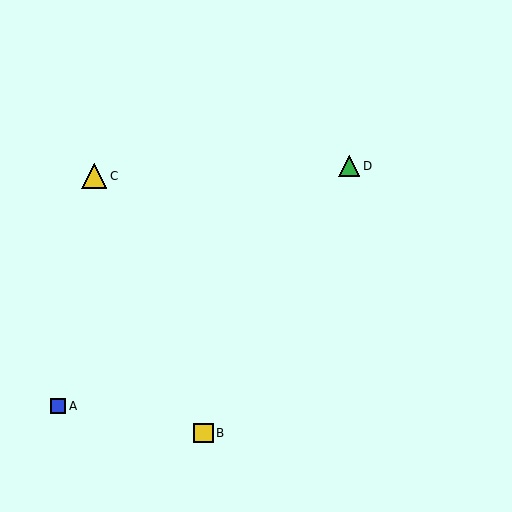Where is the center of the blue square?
The center of the blue square is at (58, 406).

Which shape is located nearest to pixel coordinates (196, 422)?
The yellow square (labeled B) at (204, 433) is nearest to that location.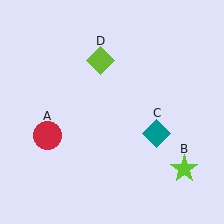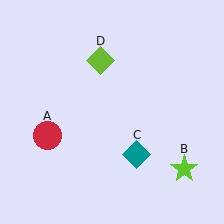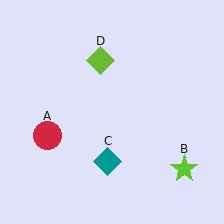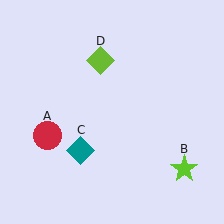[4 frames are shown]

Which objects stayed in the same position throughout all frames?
Red circle (object A) and lime star (object B) and lime diamond (object D) remained stationary.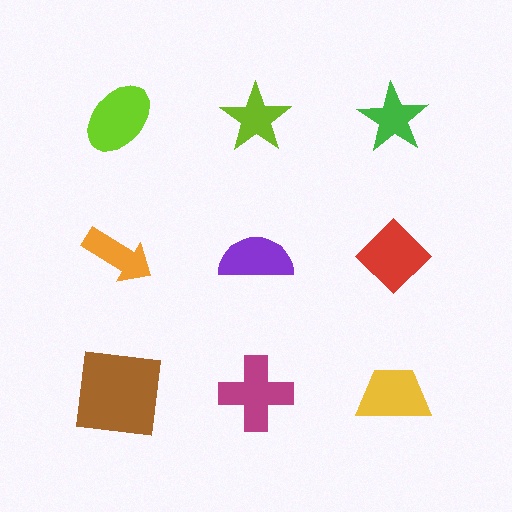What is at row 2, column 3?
A red diamond.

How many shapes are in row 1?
3 shapes.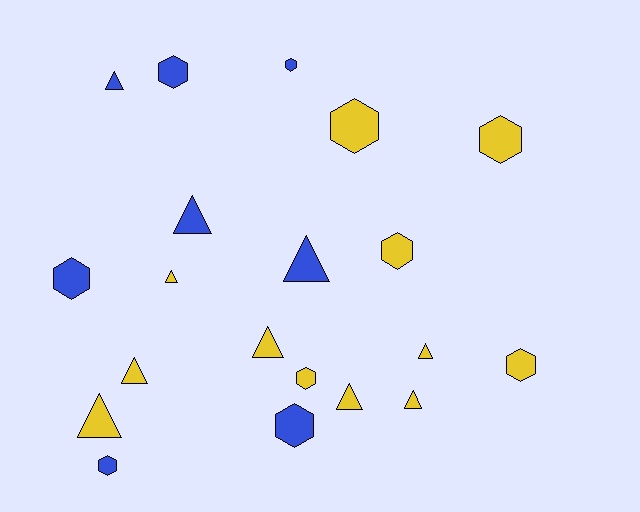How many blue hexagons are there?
There are 5 blue hexagons.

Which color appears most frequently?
Yellow, with 12 objects.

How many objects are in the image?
There are 20 objects.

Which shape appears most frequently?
Triangle, with 10 objects.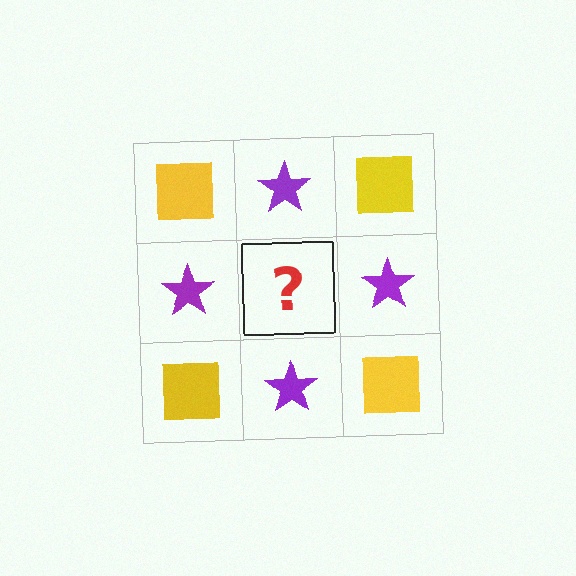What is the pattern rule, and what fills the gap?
The rule is that it alternates yellow square and purple star in a checkerboard pattern. The gap should be filled with a yellow square.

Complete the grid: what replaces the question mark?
The question mark should be replaced with a yellow square.